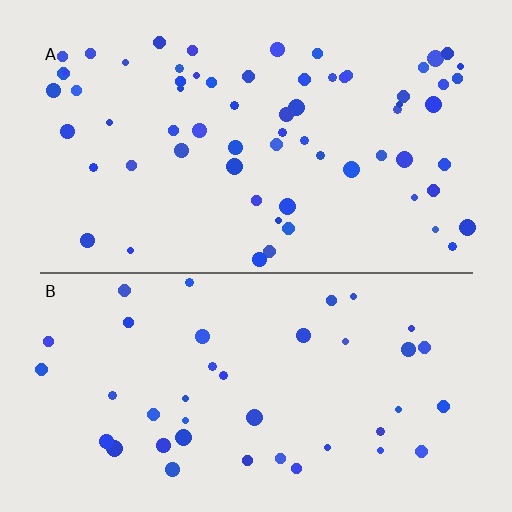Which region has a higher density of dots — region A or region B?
A (the top).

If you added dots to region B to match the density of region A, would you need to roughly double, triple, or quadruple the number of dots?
Approximately double.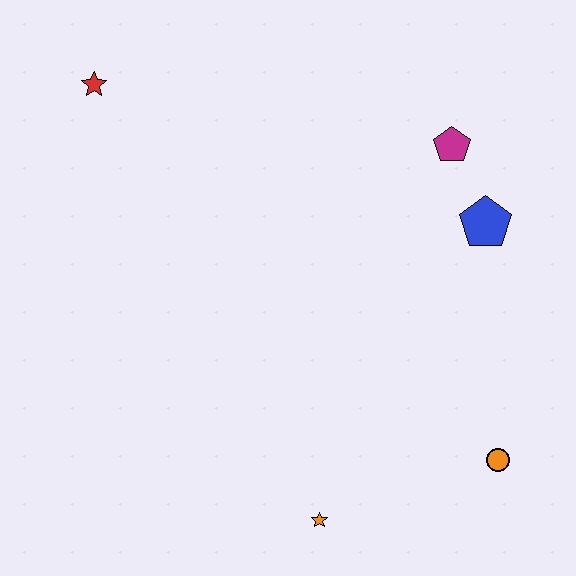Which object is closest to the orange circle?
The orange star is closest to the orange circle.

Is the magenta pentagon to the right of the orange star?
Yes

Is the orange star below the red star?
Yes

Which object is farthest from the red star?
The orange circle is farthest from the red star.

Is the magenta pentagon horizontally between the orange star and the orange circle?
Yes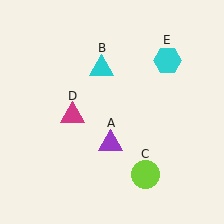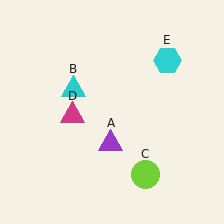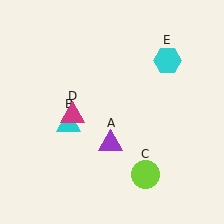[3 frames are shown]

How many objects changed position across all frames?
1 object changed position: cyan triangle (object B).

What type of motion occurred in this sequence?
The cyan triangle (object B) rotated counterclockwise around the center of the scene.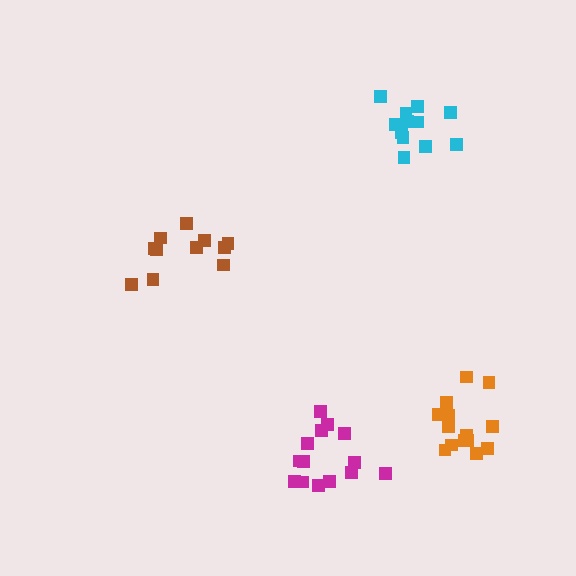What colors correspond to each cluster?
The clusters are colored: brown, magenta, cyan, orange.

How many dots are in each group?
Group 1: 11 dots, Group 2: 15 dots, Group 3: 12 dots, Group 4: 14 dots (52 total).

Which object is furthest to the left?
The brown cluster is leftmost.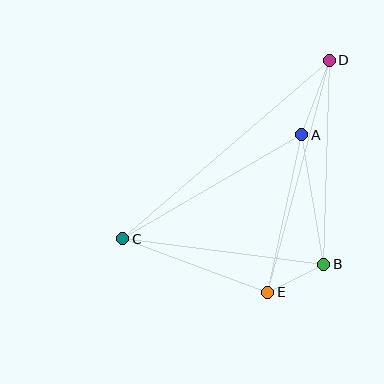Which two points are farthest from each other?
Points C and D are farthest from each other.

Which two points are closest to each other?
Points B and E are closest to each other.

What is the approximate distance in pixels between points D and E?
The distance between D and E is approximately 240 pixels.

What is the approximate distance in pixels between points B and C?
The distance between B and C is approximately 203 pixels.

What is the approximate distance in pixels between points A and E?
The distance between A and E is approximately 161 pixels.